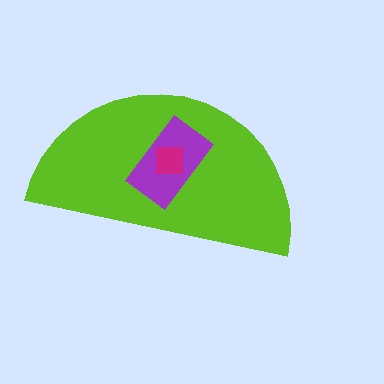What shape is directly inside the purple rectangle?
The magenta square.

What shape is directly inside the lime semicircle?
The purple rectangle.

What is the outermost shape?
The lime semicircle.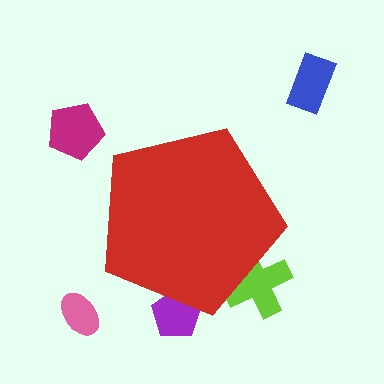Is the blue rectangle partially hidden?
No, the blue rectangle is fully visible.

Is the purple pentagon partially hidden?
Yes, the purple pentagon is partially hidden behind the red pentagon.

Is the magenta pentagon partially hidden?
No, the magenta pentagon is fully visible.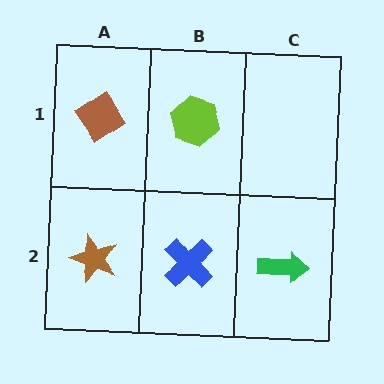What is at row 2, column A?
A brown star.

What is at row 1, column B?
A lime hexagon.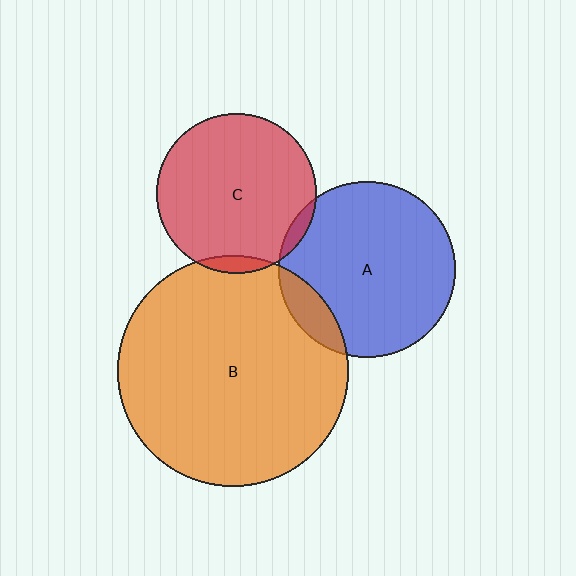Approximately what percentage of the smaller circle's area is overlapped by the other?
Approximately 10%.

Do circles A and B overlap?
Yes.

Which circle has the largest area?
Circle B (orange).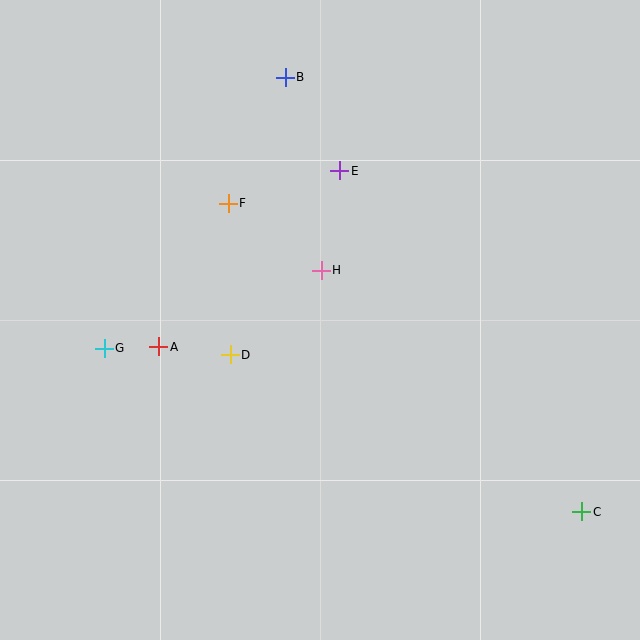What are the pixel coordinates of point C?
Point C is at (582, 512).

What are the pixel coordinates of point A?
Point A is at (159, 347).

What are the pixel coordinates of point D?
Point D is at (230, 355).